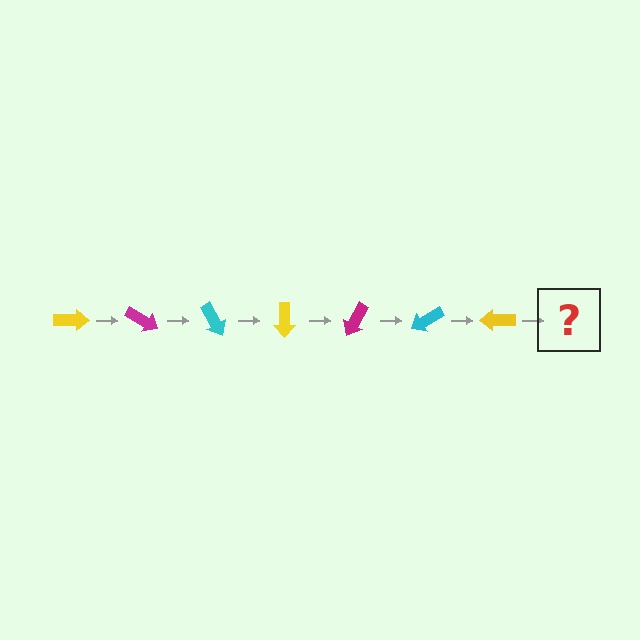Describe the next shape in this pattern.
It should be a magenta arrow, rotated 210 degrees from the start.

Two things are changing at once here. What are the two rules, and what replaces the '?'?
The two rules are that it rotates 30 degrees each step and the color cycles through yellow, magenta, and cyan. The '?' should be a magenta arrow, rotated 210 degrees from the start.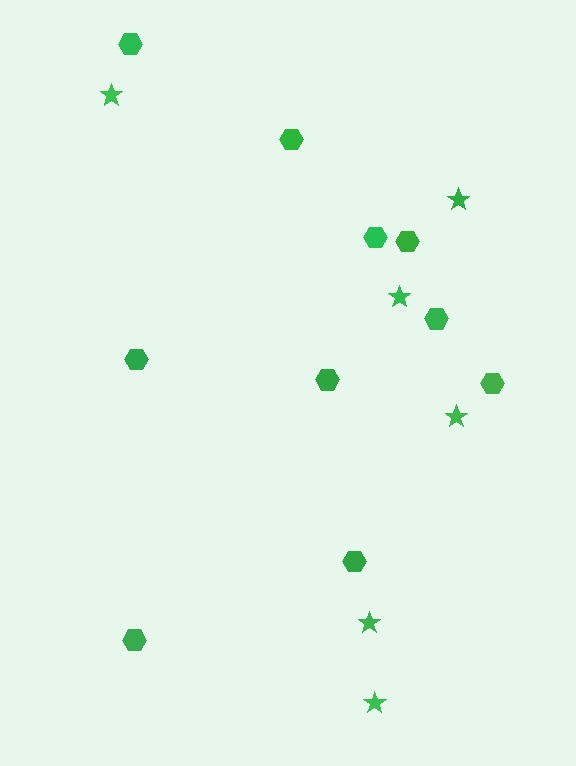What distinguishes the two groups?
There are 2 groups: one group of hexagons (10) and one group of stars (6).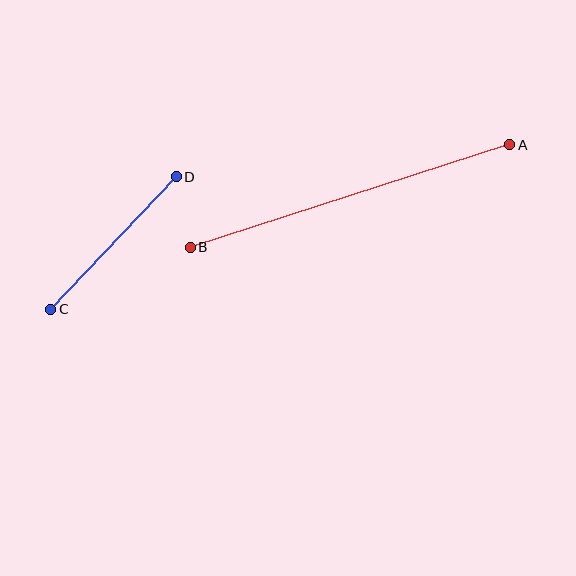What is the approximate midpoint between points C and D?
The midpoint is at approximately (114, 243) pixels.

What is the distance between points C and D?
The distance is approximately 182 pixels.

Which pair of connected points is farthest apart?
Points A and B are farthest apart.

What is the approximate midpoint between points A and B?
The midpoint is at approximately (350, 196) pixels.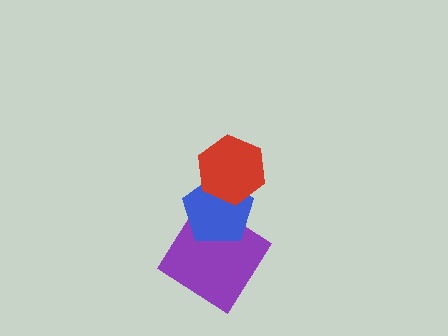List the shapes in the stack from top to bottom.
From top to bottom: the red hexagon, the blue pentagon, the purple diamond.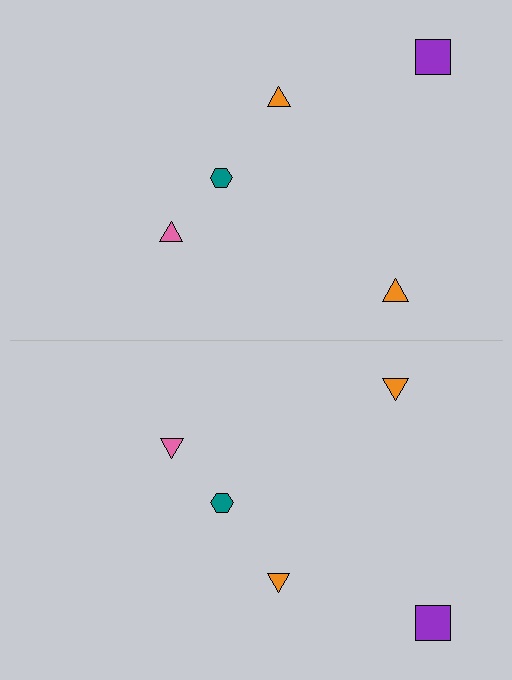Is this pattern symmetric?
Yes, this pattern has bilateral (reflection) symmetry.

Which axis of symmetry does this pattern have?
The pattern has a horizontal axis of symmetry running through the center of the image.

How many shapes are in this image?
There are 10 shapes in this image.